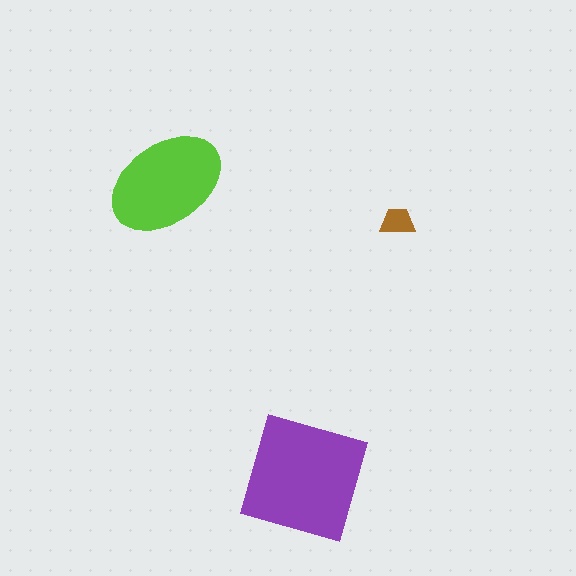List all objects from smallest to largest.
The brown trapezoid, the lime ellipse, the purple square.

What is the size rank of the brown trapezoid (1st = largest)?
3rd.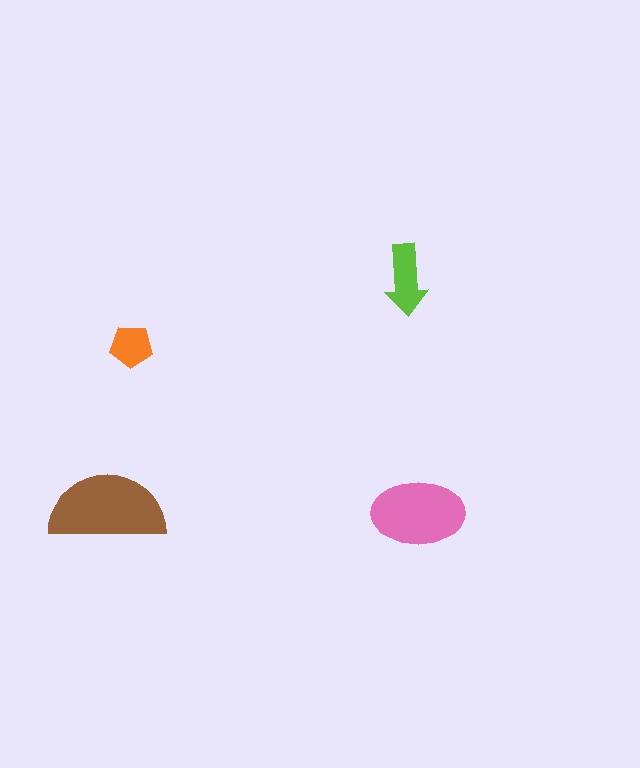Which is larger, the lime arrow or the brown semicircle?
The brown semicircle.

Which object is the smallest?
The orange pentagon.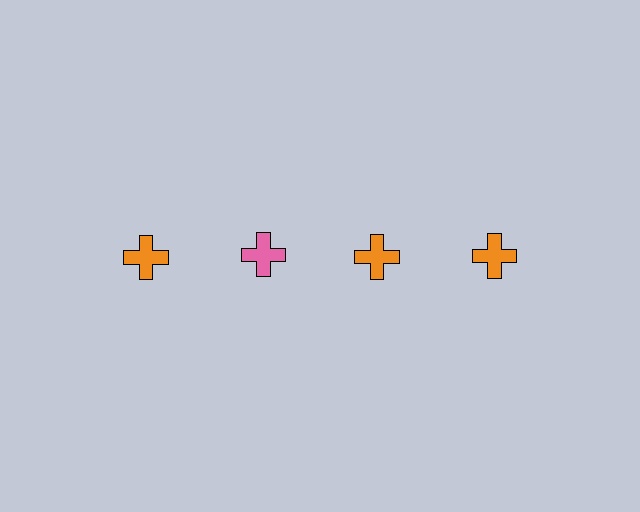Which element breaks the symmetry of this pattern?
The pink cross in the top row, second from left column breaks the symmetry. All other shapes are orange crosses.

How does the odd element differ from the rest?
It has a different color: pink instead of orange.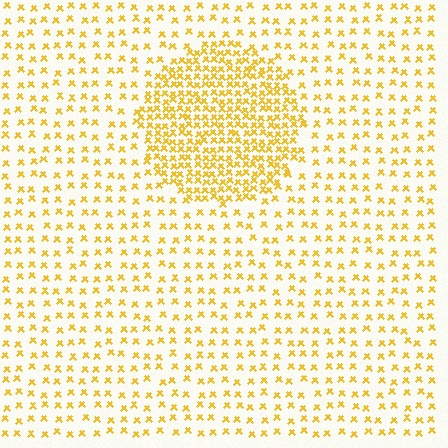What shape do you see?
I see a circle.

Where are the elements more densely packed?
The elements are more densely packed inside the circle boundary.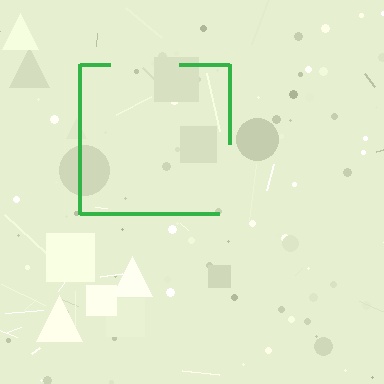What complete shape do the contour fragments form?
The contour fragments form a square.